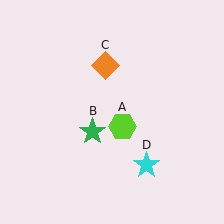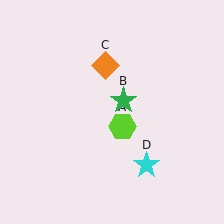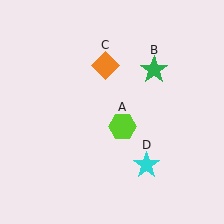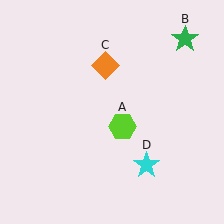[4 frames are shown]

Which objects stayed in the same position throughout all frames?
Lime hexagon (object A) and orange diamond (object C) and cyan star (object D) remained stationary.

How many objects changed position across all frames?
1 object changed position: green star (object B).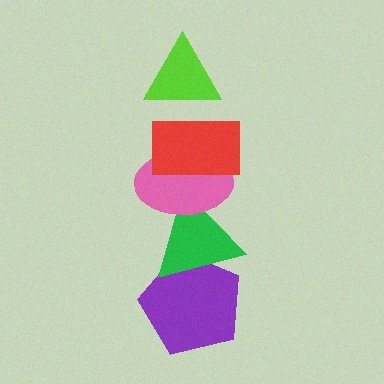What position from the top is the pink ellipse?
The pink ellipse is 3rd from the top.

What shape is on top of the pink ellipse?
The red rectangle is on top of the pink ellipse.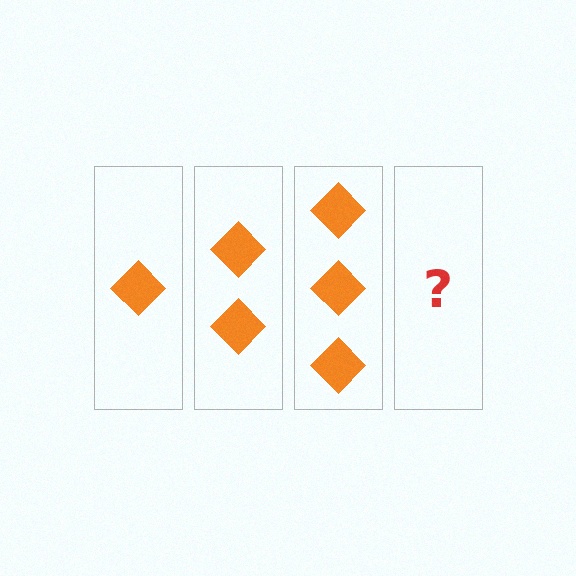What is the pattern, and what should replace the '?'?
The pattern is that each step adds one more diamond. The '?' should be 4 diamonds.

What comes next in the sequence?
The next element should be 4 diamonds.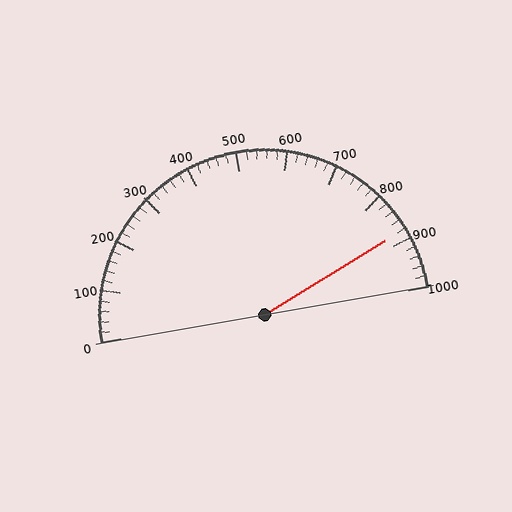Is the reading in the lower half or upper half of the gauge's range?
The reading is in the upper half of the range (0 to 1000).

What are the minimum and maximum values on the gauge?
The gauge ranges from 0 to 1000.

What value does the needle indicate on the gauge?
The needle indicates approximately 880.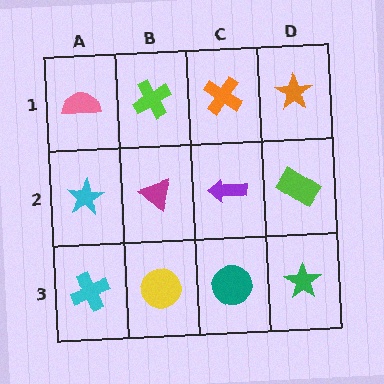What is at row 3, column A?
A cyan cross.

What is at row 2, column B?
A magenta triangle.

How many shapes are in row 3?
4 shapes.